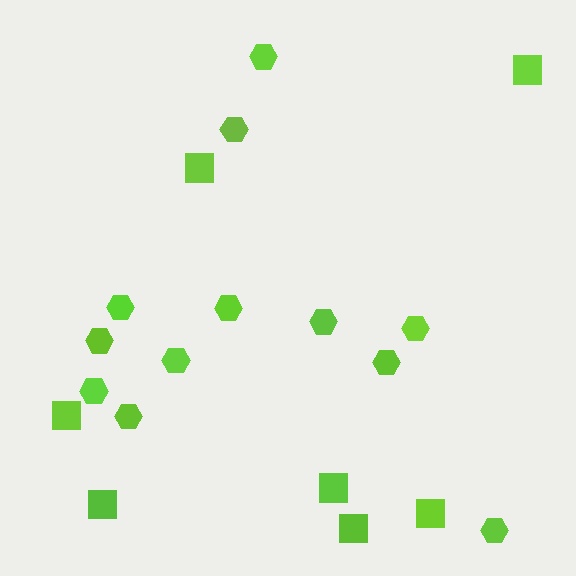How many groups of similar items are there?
There are 2 groups: one group of hexagons (12) and one group of squares (7).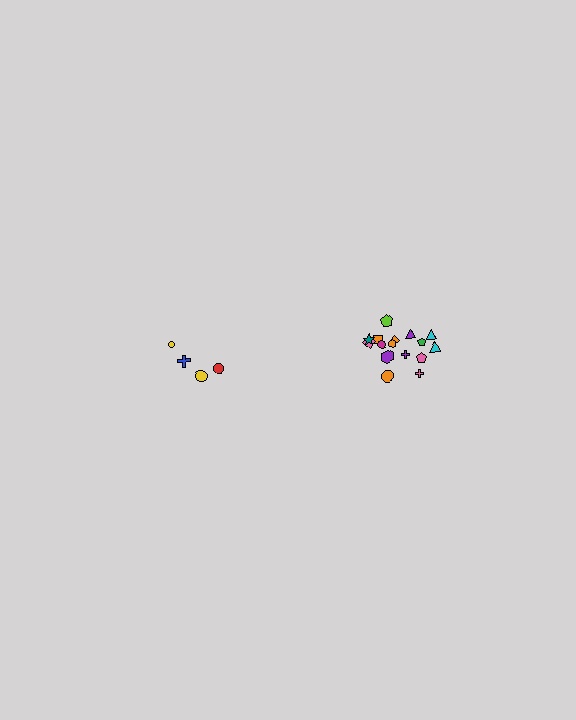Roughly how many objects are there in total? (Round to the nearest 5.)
Roughly 20 objects in total.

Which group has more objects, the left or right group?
The right group.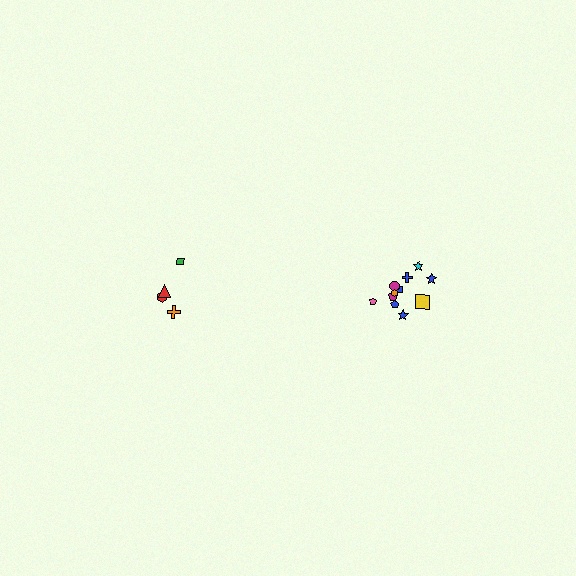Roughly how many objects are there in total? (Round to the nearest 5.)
Roughly 15 objects in total.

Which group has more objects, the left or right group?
The right group.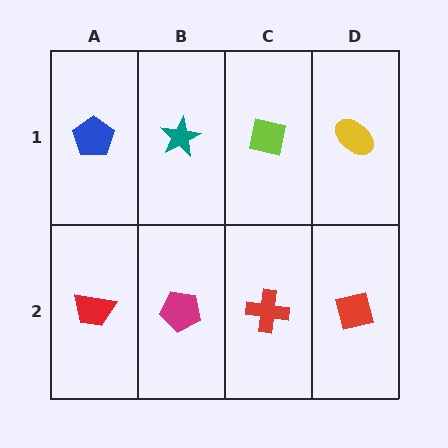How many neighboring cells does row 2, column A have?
2.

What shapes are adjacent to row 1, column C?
A red cross (row 2, column C), a teal star (row 1, column B), a yellow ellipse (row 1, column D).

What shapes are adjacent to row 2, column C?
A lime square (row 1, column C), a magenta pentagon (row 2, column B), a red square (row 2, column D).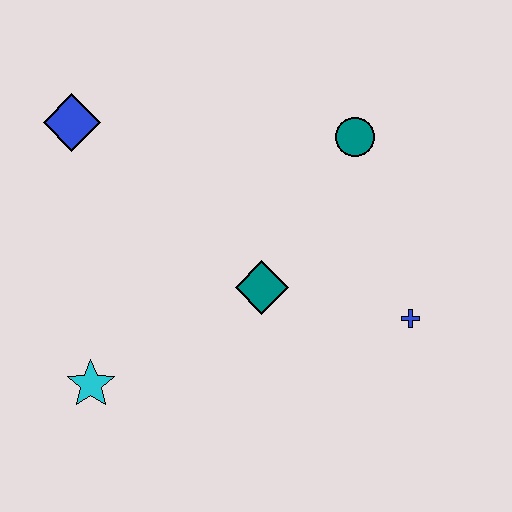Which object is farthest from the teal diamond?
The blue diamond is farthest from the teal diamond.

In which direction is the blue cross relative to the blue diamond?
The blue cross is to the right of the blue diamond.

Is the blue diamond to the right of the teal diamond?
No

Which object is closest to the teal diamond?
The blue cross is closest to the teal diamond.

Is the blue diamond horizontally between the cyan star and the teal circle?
No